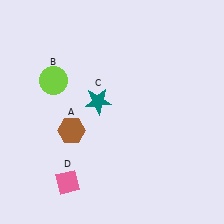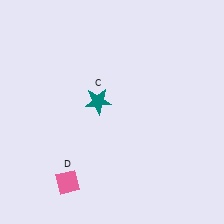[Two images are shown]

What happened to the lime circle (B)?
The lime circle (B) was removed in Image 2. It was in the top-left area of Image 1.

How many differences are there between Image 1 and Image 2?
There are 2 differences between the two images.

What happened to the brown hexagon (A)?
The brown hexagon (A) was removed in Image 2. It was in the bottom-left area of Image 1.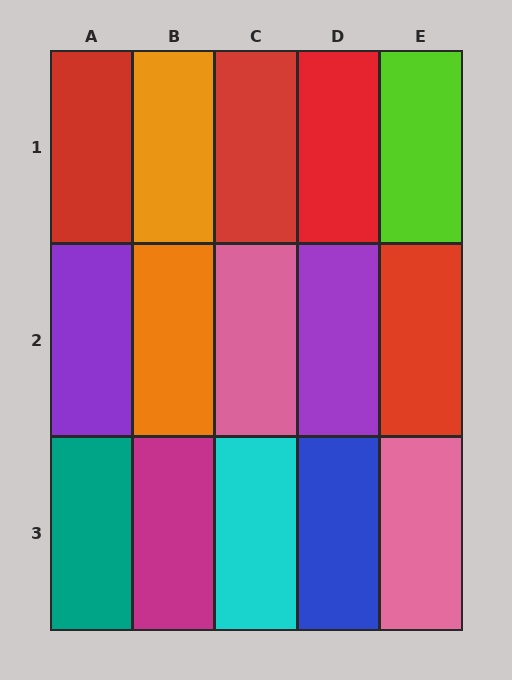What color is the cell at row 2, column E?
Red.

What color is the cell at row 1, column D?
Red.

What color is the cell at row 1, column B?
Orange.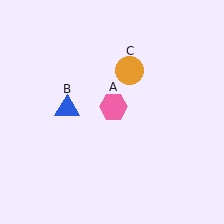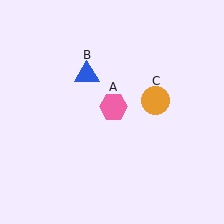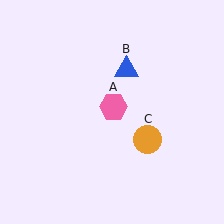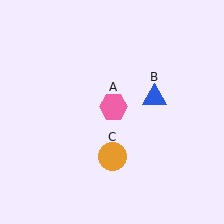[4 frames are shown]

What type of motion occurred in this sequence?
The blue triangle (object B), orange circle (object C) rotated clockwise around the center of the scene.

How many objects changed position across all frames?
2 objects changed position: blue triangle (object B), orange circle (object C).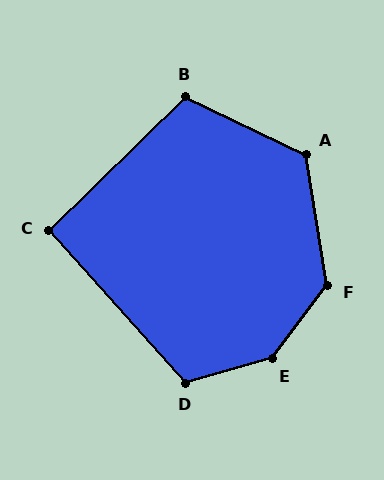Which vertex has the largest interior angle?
E, at approximately 143 degrees.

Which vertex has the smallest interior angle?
C, at approximately 93 degrees.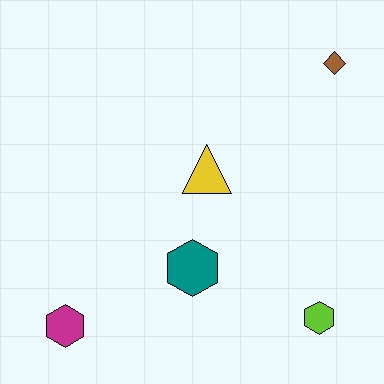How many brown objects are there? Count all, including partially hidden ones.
There is 1 brown object.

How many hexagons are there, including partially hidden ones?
There are 3 hexagons.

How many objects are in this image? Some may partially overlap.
There are 5 objects.